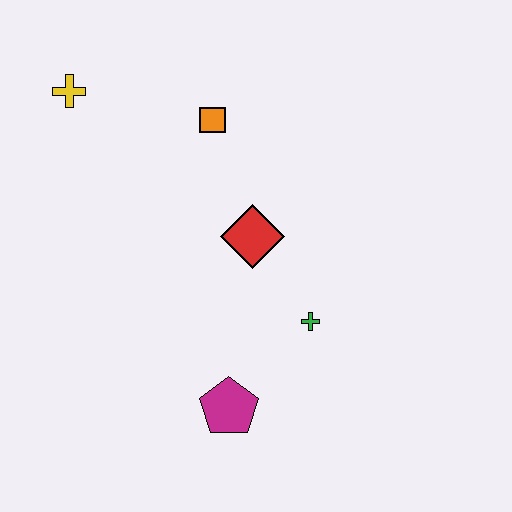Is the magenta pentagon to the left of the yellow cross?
No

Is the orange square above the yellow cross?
No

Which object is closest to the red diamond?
The green cross is closest to the red diamond.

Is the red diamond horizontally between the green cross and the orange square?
Yes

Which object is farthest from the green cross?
The yellow cross is farthest from the green cross.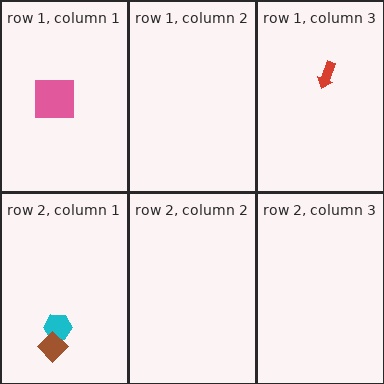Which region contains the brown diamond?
The row 2, column 1 region.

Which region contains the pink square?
The row 1, column 1 region.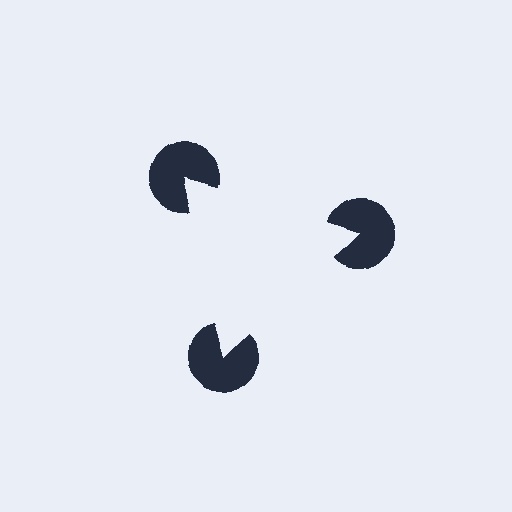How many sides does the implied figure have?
3 sides.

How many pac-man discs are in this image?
There are 3 — one at each vertex of the illusory triangle.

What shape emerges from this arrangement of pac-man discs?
An illusory triangle — its edges are inferred from the aligned wedge cuts in the pac-man discs, not physically drawn.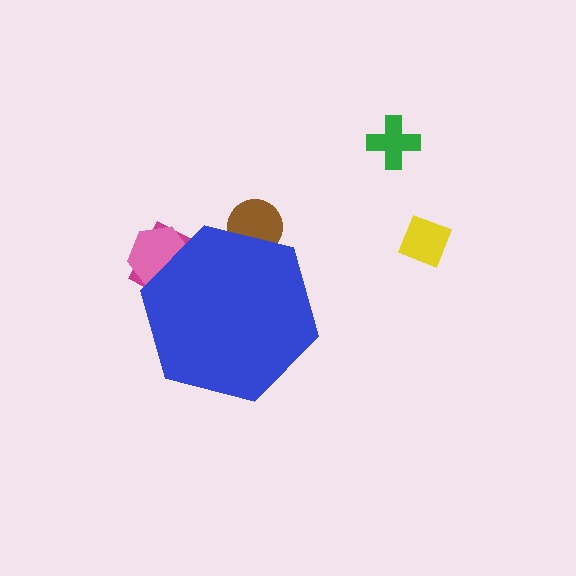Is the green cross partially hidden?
No, the green cross is fully visible.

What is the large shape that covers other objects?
A blue hexagon.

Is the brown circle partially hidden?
Yes, the brown circle is partially hidden behind the blue hexagon.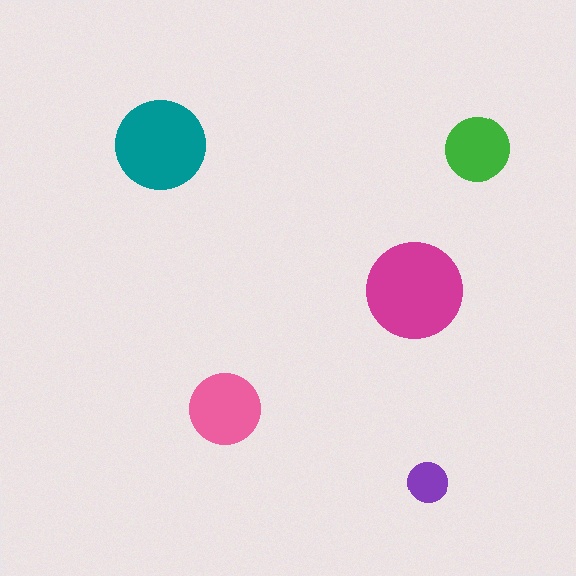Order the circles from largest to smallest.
the magenta one, the teal one, the pink one, the green one, the purple one.